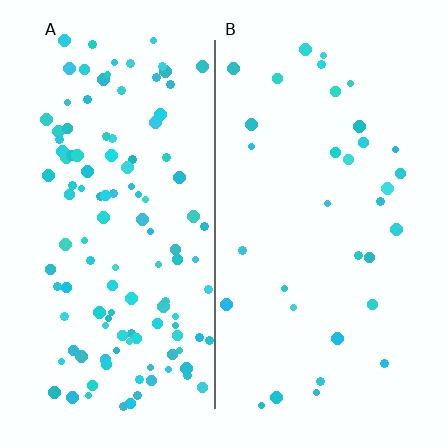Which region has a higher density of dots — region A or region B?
A (the left).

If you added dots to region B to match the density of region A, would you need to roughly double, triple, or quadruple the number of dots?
Approximately triple.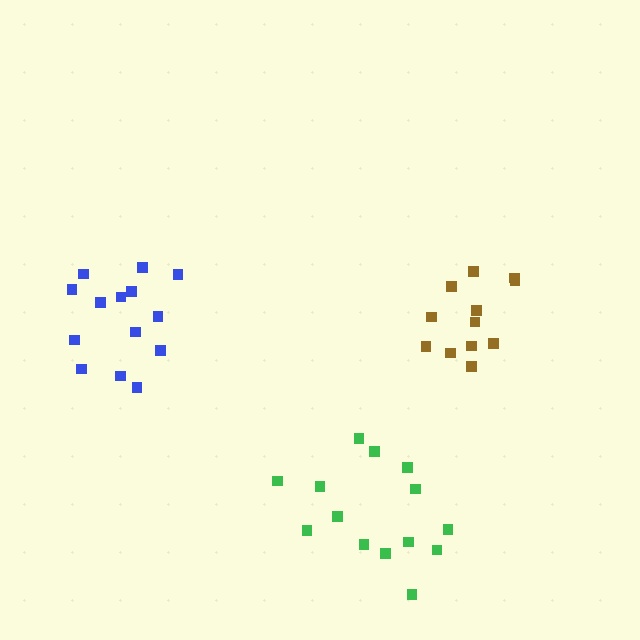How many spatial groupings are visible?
There are 3 spatial groupings.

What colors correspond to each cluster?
The clusters are colored: brown, green, blue.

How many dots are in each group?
Group 1: 12 dots, Group 2: 14 dots, Group 3: 14 dots (40 total).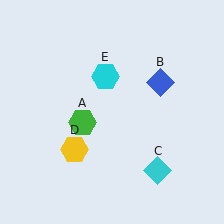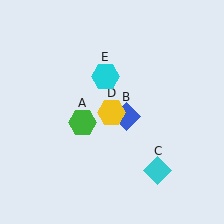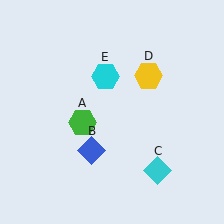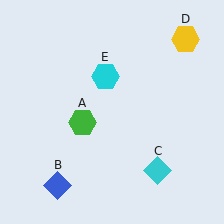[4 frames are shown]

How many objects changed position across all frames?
2 objects changed position: blue diamond (object B), yellow hexagon (object D).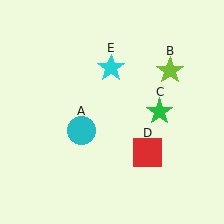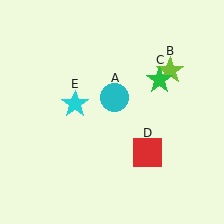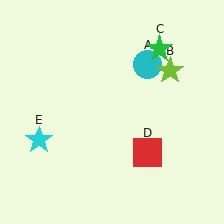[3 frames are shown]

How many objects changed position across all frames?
3 objects changed position: cyan circle (object A), green star (object C), cyan star (object E).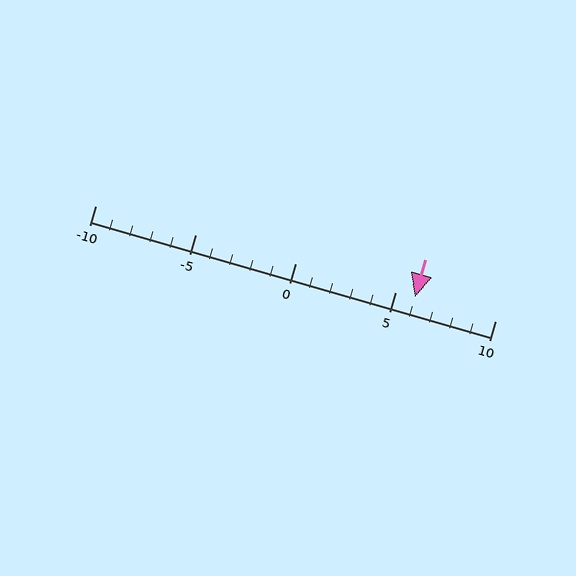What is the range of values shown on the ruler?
The ruler shows values from -10 to 10.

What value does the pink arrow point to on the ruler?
The pink arrow points to approximately 6.